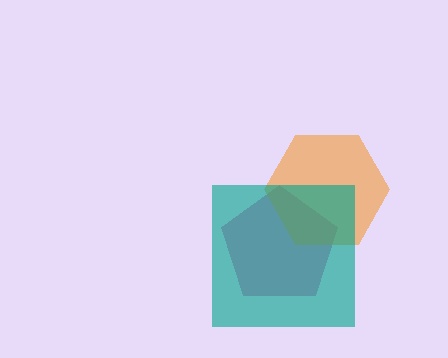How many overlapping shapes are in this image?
There are 3 overlapping shapes in the image.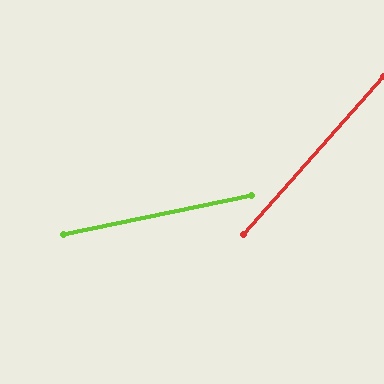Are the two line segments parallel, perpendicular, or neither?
Neither parallel nor perpendicular — they differ by about 37°.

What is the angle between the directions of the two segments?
Approximately 37 degrees.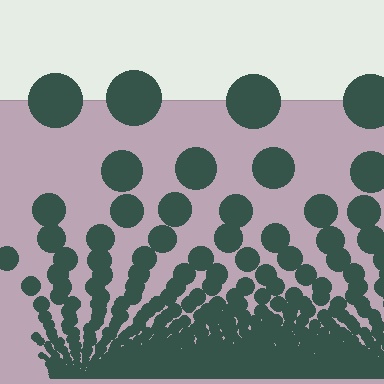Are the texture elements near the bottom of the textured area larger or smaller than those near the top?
Smaller. The gradient is inverted — elements near the bottom are smaller and denser.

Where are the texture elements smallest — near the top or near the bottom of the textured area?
Near the bottom.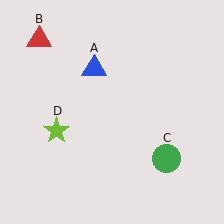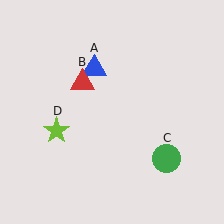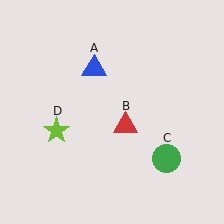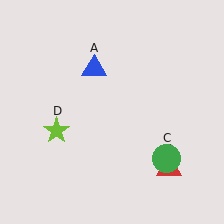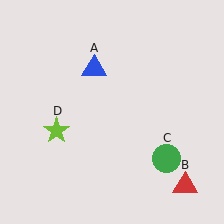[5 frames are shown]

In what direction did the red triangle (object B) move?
The red triangle (object B) moved down and to the right.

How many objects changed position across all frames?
1 object changed position: red triangle (object B).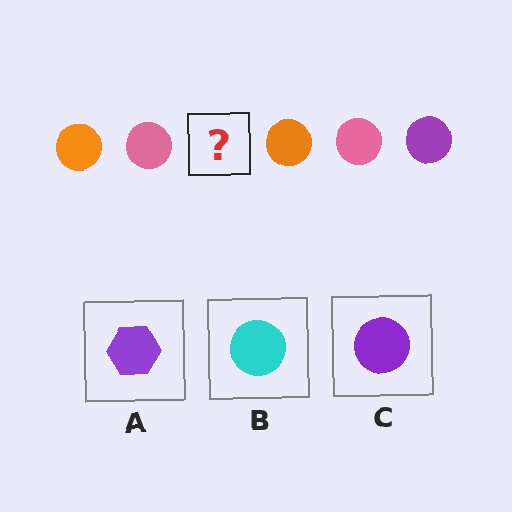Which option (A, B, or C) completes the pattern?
C.